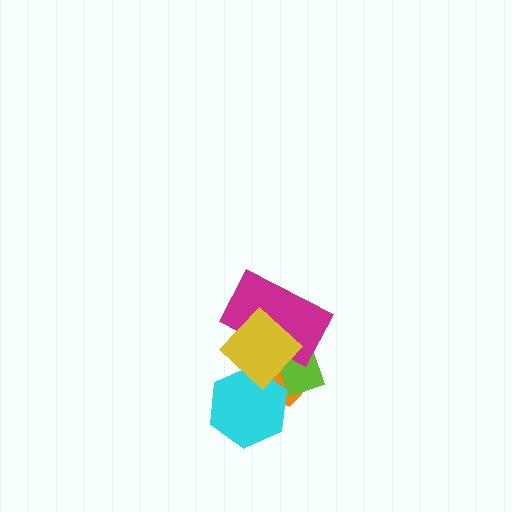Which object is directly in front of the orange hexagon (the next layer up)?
The cyan hexagon is directly in front of the orange hexagon.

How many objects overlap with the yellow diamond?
4 objects overlap with the yellow diamond.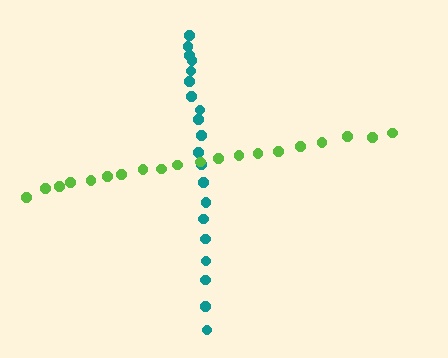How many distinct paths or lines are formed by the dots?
There are 2 distinct paths.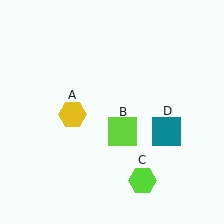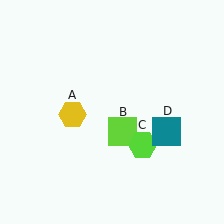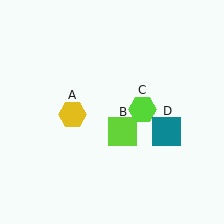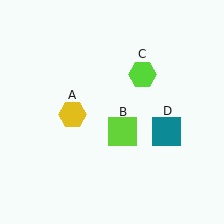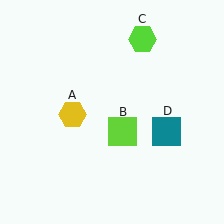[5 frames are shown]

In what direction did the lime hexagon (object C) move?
The lime hexagon (object C) moved up.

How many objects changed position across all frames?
1 object changed position: lime hexagon (object C).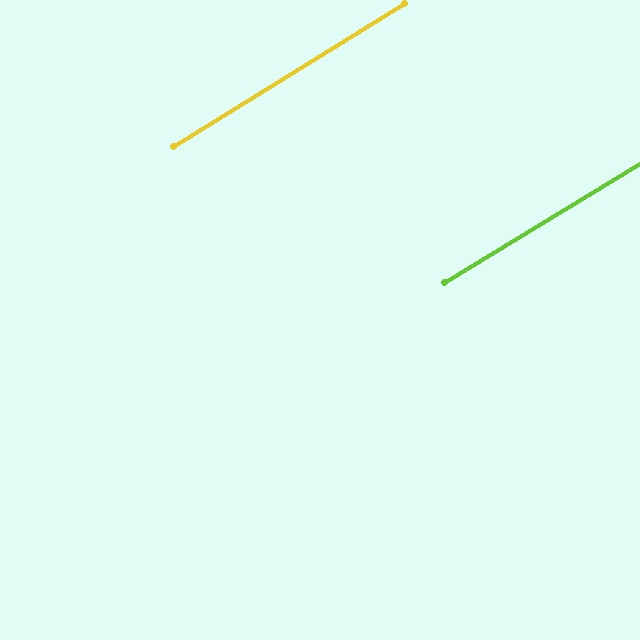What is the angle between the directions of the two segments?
Approximately 0 degrees.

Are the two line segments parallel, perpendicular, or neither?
Parallel — their directions differ by only 0.4°.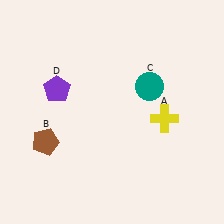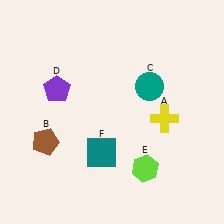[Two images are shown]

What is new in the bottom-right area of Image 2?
A lime hexagon (E) was added in the bottom-right area of Image 2.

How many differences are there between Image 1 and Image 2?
There are 2 differences between the two images.